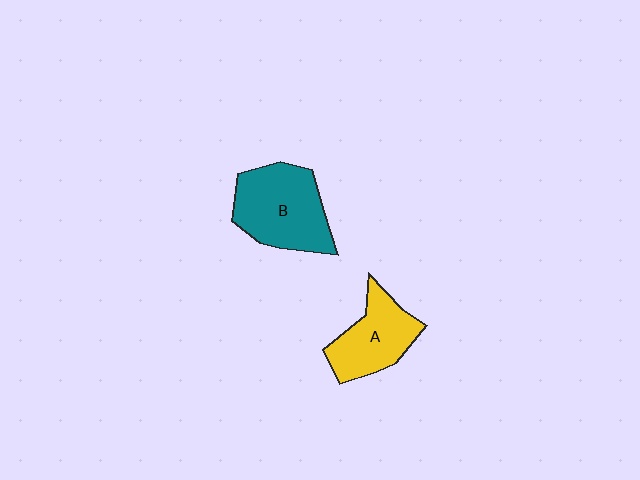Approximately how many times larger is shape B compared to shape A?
Approximately 1.3 times.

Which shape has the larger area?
Shape B (teal).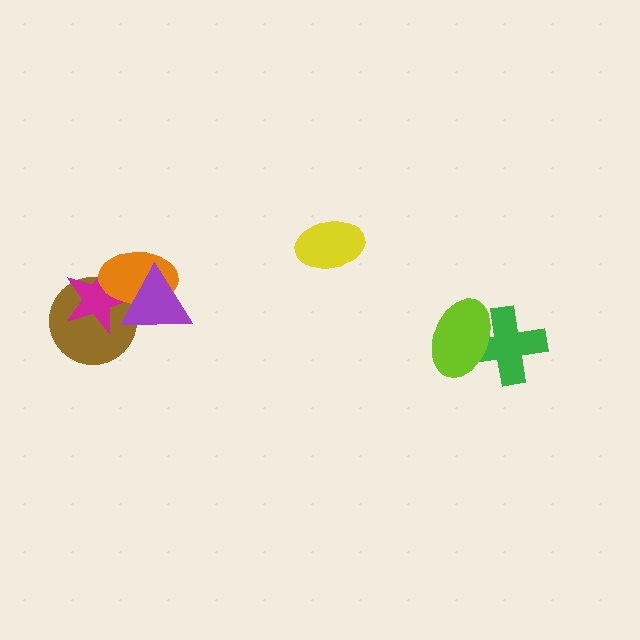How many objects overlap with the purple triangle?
3 objects overlap with the purple triangle.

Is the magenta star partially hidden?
Yes, it is partially covered by another shape.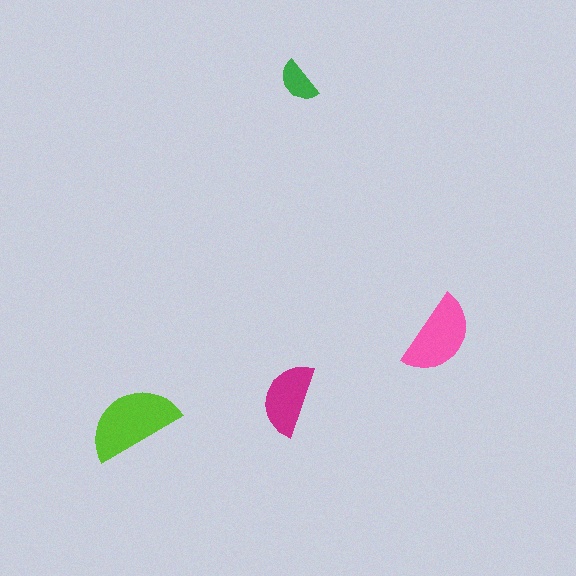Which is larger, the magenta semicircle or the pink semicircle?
The pink one.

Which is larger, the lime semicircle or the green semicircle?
The lime one.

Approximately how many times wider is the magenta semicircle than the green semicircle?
About 1.5 times wider.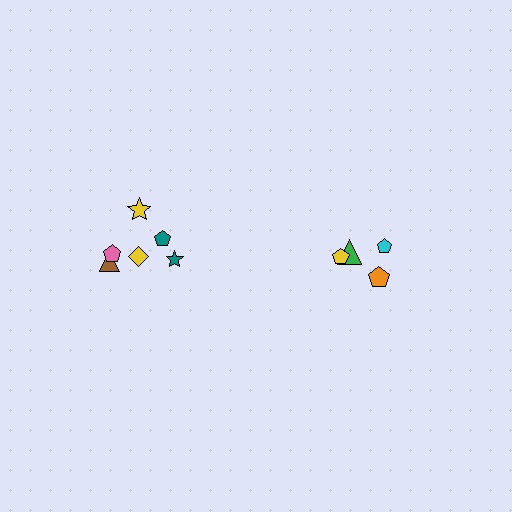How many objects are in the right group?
There are 4 objects.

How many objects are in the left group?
There are 6 objects.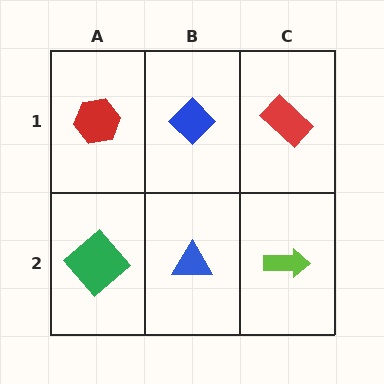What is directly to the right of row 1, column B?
A red rectangle.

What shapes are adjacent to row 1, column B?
A blue triangle (row 2, column B), a red hexagon (row 1, column A), a red rectangle (row 1, column C).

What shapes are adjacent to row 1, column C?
A lime arrow (row 2, column C), a blue diamond (row 1, column B).